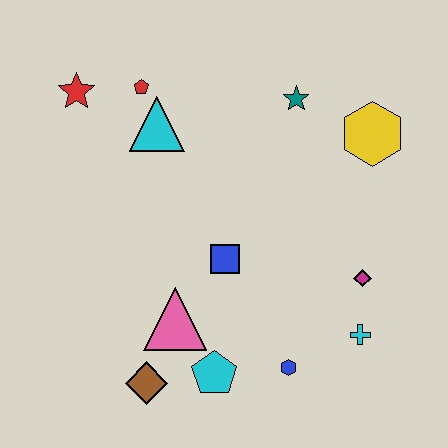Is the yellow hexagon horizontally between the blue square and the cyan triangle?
No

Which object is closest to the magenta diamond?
The cyan cross is closest to the magenta diamond.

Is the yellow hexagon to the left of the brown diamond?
No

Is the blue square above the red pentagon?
No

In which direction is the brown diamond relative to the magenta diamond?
The brown diamond is to the left of the magenta diamond.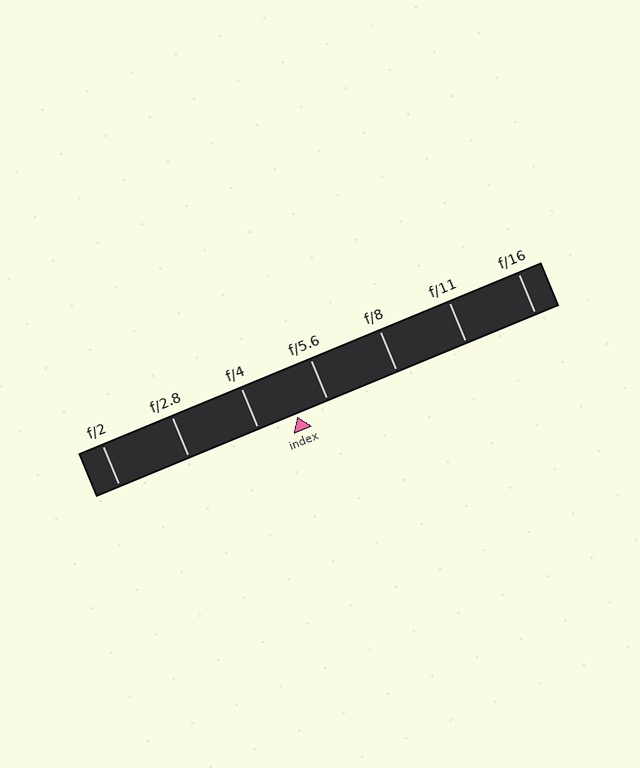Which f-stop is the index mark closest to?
The index mark is closest to f/5.6.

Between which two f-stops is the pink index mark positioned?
The index mark is between f/4 and f/5.6.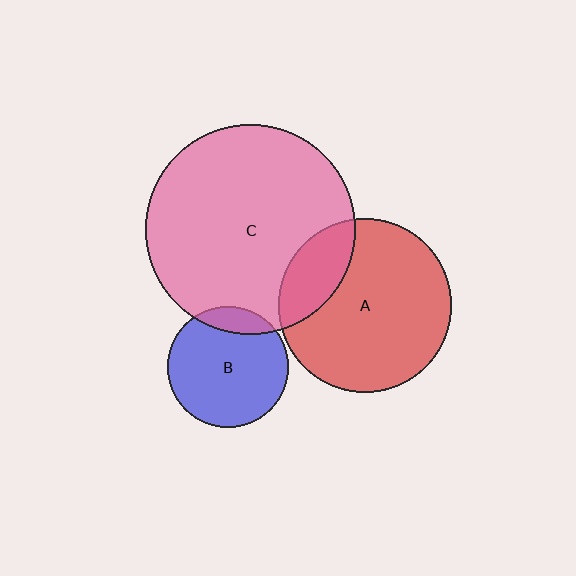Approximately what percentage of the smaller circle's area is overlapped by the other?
Approximately 15%.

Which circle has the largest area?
Circle C (pink).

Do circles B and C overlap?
Yes.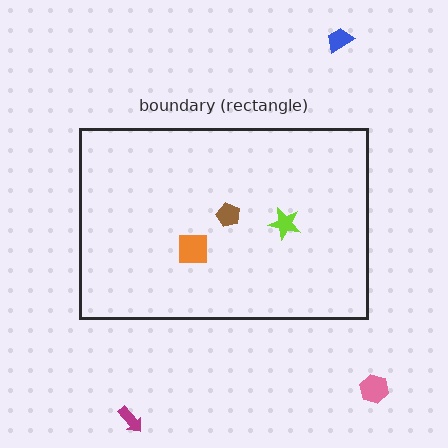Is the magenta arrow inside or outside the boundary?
Outside.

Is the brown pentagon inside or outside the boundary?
Inside.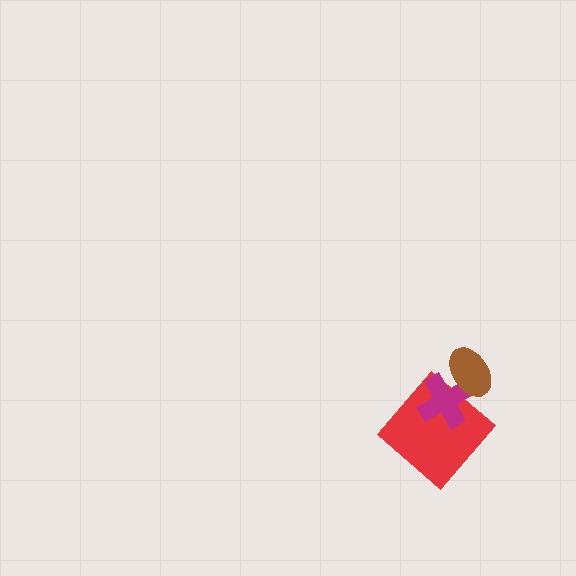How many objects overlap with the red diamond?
1 object overlaps with the red diamond.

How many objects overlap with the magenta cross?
2 objects overlap with the magenta cross.